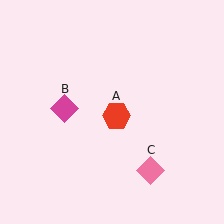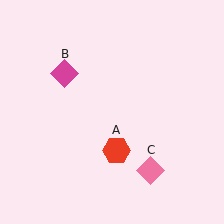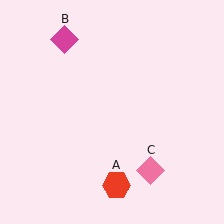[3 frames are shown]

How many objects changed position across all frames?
2 objects changed position: red hexagon (object A), magenta diamond (object B).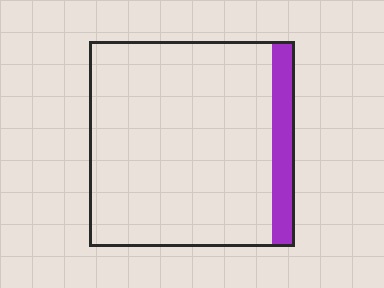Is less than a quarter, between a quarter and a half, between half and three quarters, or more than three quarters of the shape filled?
Less than a quarter.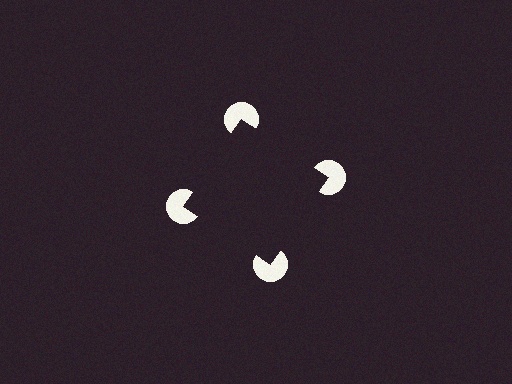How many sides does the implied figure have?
4 sides.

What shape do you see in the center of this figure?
An illusory square — its edges are inferred from the aligned wedge cuts in the pac-man discs, not physically drawn.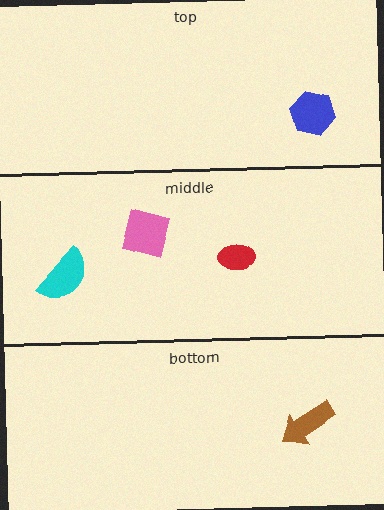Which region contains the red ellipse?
The middle region.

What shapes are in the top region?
The blue hexagon.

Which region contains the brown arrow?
The bottom region.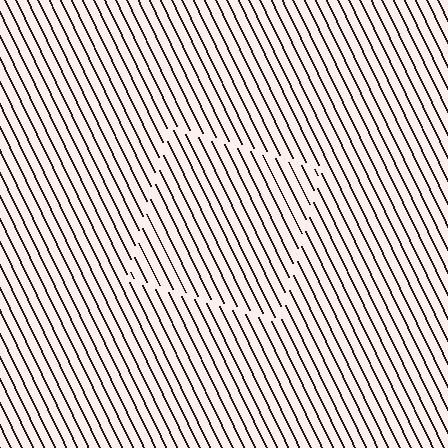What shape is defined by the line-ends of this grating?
An illusory square. The interior of the shape contains the same grating, shifted by half a period — the contour is defined by the phase discontinuity where line-ends from the inner and outer gratings abut.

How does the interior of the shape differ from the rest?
The interior of the shape contains the same grating, shifted by half a period — the contour is defined by the phase discontinuity where line-ends from the inner and outer gratings abut.